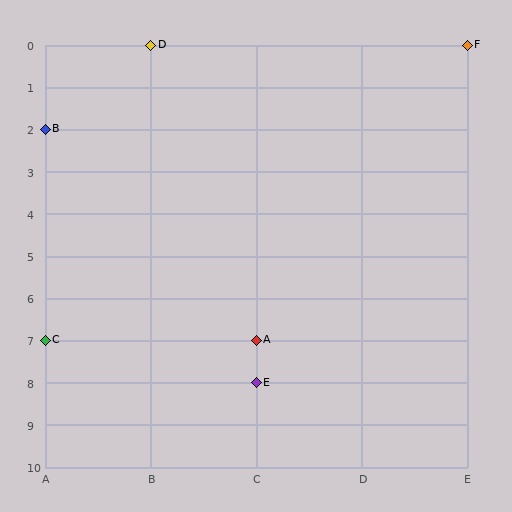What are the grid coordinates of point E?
Point E is at grid coordinates (C, 8).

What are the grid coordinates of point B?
Point B is at grid coordinates (A, 2).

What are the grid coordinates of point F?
Point F is at grid coordinates (E, 0).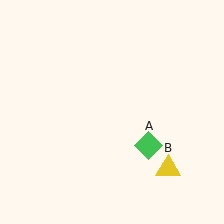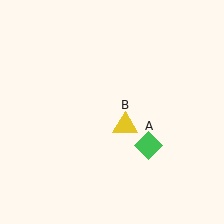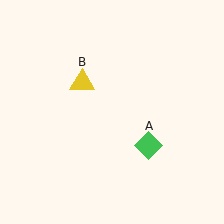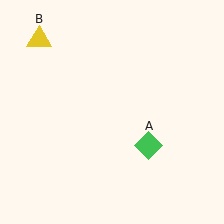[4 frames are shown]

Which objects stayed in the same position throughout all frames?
Green diamond (object A) remained stationary.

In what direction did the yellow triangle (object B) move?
The yellow triangle (object B) moved up and to the left.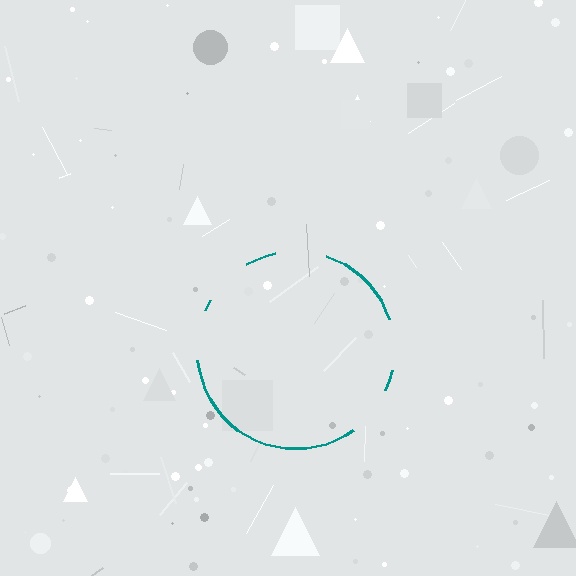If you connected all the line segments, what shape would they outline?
They would outline a circle.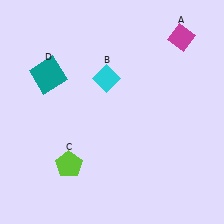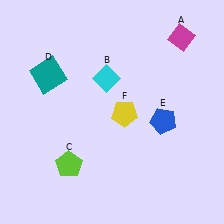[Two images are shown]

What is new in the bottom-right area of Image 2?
A blue pentagon (E) was added in the bottom-right area of Image 2.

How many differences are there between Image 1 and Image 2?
There are 2 differences between the two images.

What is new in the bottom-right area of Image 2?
A yellow pentagon (F) was added in the bottom-right area of Image 2.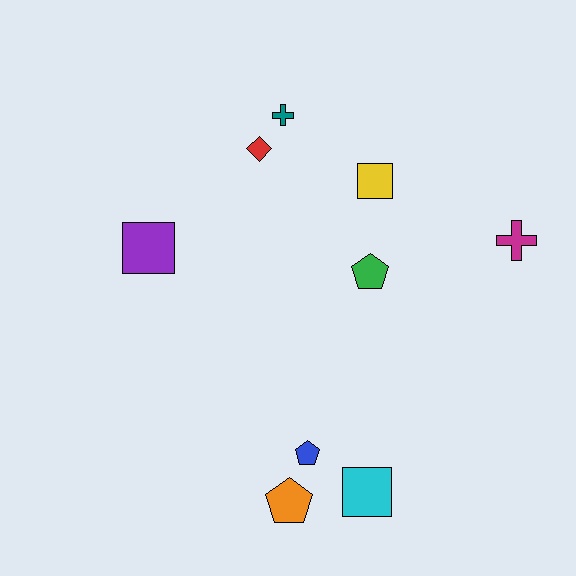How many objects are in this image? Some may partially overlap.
There are 9 objects.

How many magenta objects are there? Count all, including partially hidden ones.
There is 1 magenta object.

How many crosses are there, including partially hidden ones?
There are 2 crosses.